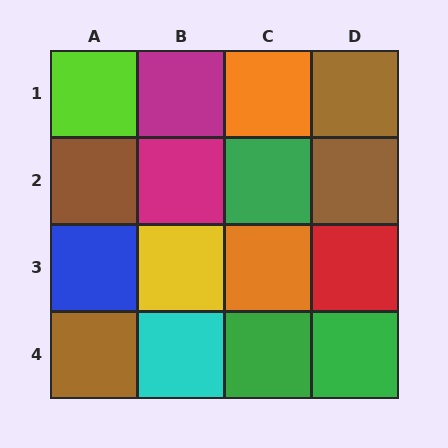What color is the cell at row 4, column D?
Green.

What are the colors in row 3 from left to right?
Blue, yellow, orange, red.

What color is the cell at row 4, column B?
Cyan.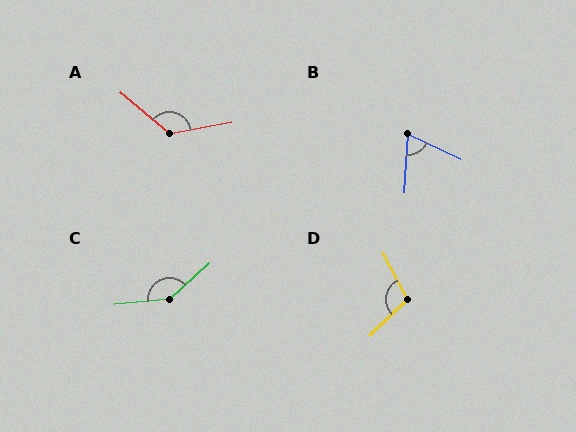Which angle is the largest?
C, at approximately 144 degrees.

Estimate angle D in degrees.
Approximately 106 degrees.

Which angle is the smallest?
B, at approximately 68 degrees.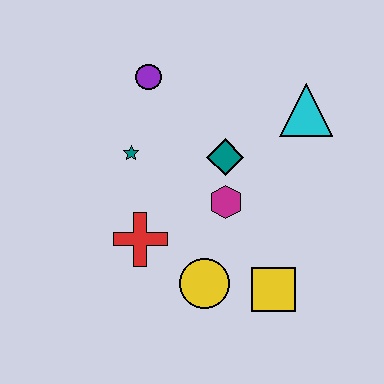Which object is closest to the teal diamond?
The magenta hexagon is closest to the teal diamond.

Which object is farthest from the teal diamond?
The yellow square is farthest from the teal diamond.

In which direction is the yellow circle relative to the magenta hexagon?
The yellow circle is below the magenta hexagon.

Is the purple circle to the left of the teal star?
No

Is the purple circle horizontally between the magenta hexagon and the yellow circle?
No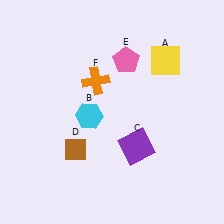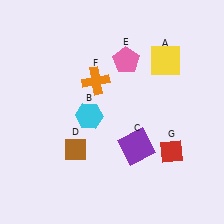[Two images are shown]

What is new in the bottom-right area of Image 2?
A red diamond (G) was added in the bottom-right area of Image 2.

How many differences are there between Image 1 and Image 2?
There is 1 difference between the two images.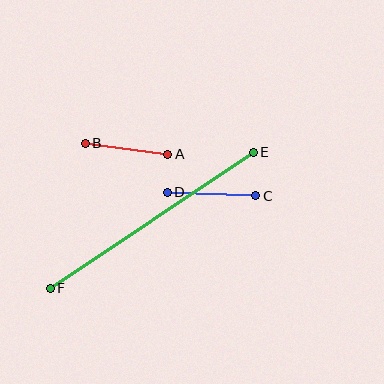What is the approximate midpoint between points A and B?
The midpoint is at approximately (126, 149) pixels.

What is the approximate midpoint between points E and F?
The midpoint is at approximately (152, 220) pixels.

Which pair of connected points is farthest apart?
Points E and F are farthest apart.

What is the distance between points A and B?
The distance is approximately 83 pixels.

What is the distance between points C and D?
The distance is approximately 89 pixels.